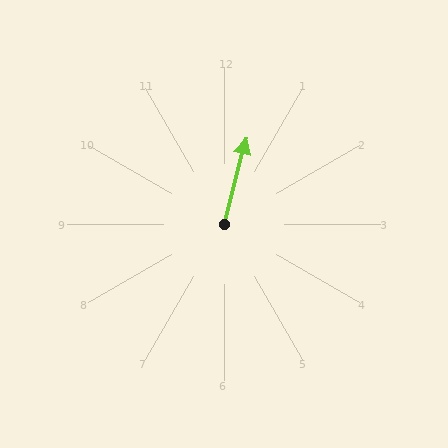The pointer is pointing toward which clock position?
Roughly 12 o'clock.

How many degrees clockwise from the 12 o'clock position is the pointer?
Approximately 14 degrees.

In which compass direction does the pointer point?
North.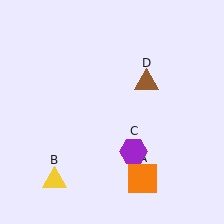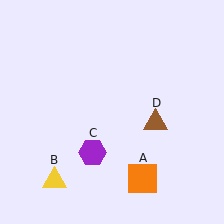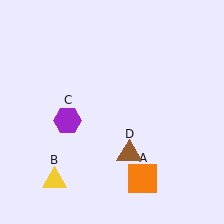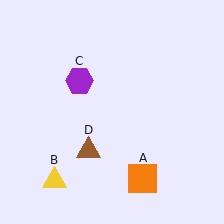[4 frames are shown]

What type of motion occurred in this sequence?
The purple hexagon (object C), brown triangle (object D) rotated clockwise around the center of the scene.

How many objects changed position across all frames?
2 objects changed position: purple hexagon (object C), brown triangle (object D).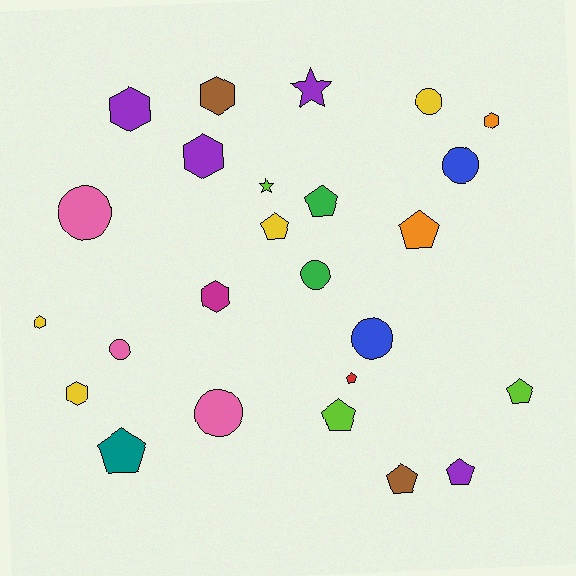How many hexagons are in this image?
There are 7 hexagons.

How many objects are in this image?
There are 25 objects.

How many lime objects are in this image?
There are 3 lime objects.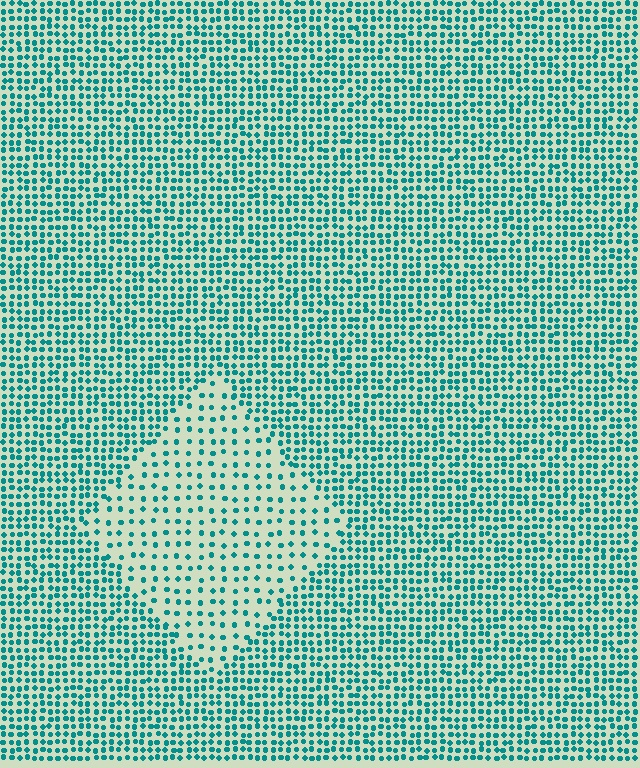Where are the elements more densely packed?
The elements are more densely packed outside the diamond boundary.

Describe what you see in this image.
The image contains small teal elements arranged at two different densities. A diamond-shaped region is visible where the elements are less densely packed than the surrounding area.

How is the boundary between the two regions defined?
The boundary is defined by a change in element density (approximately 2.2x ratio). All elements are the same color, size, and shape.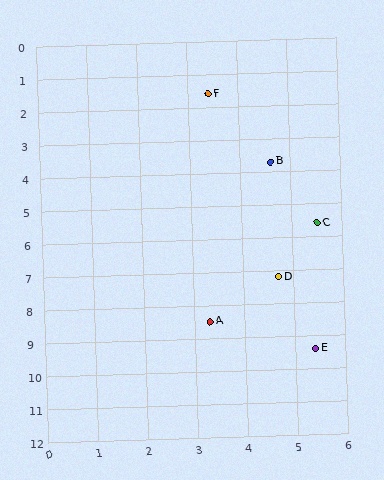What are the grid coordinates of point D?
Point D is at approximately (4.7, 7.2).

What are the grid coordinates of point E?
Point E is at approximately (5.4, 9.4).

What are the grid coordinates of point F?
Point F is at approximately (3.4, 1.6).